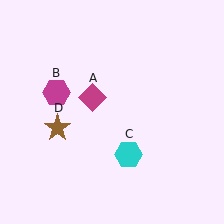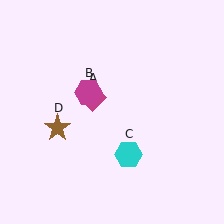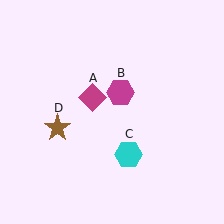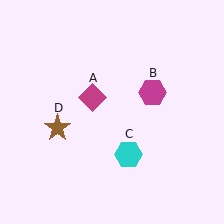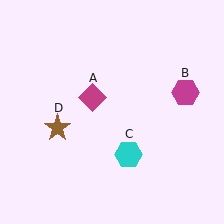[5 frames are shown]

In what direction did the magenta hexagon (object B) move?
The magenta hexagon (object B) moved right.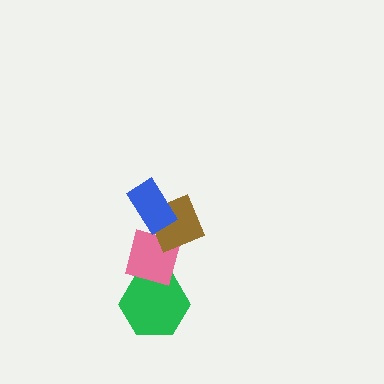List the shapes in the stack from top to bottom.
From top to bottom: the blue rectangle, the brown diamond, the pink square, the green hexagon.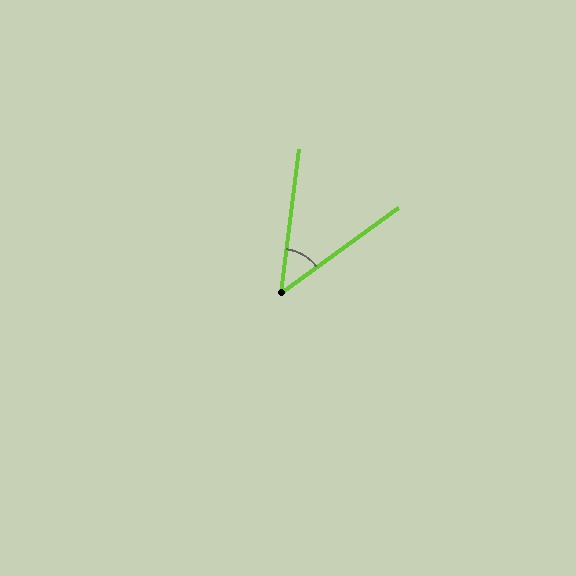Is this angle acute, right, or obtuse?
It is acute.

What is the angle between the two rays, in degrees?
Approximately 47 degrees.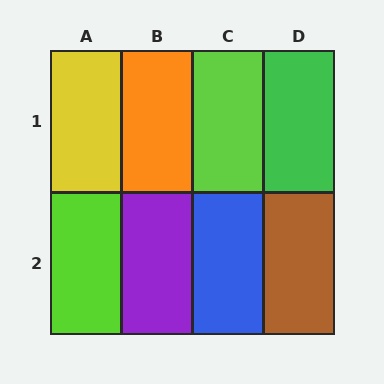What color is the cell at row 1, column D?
Green.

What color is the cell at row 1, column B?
Orange.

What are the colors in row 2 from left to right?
Lime, purple, blue, brown.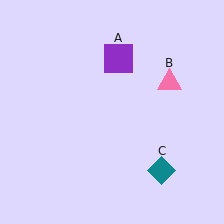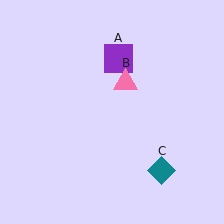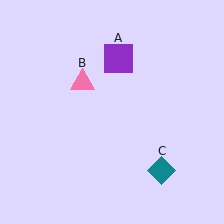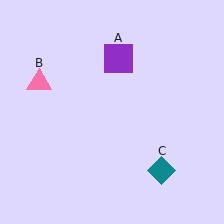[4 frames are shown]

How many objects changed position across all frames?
1 object changed position: pink triangle (object B).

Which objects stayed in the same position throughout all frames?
Purple square (object A) and teal diamond (object C) remained stationary.